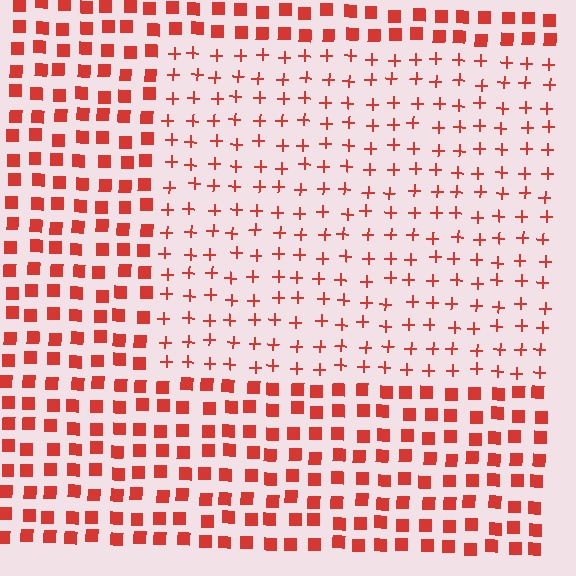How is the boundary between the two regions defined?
The boundary is defined by a change in element shape: plus signs inside vs. squares outside. All elements share the same color and spacing.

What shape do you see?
I see a rectangle.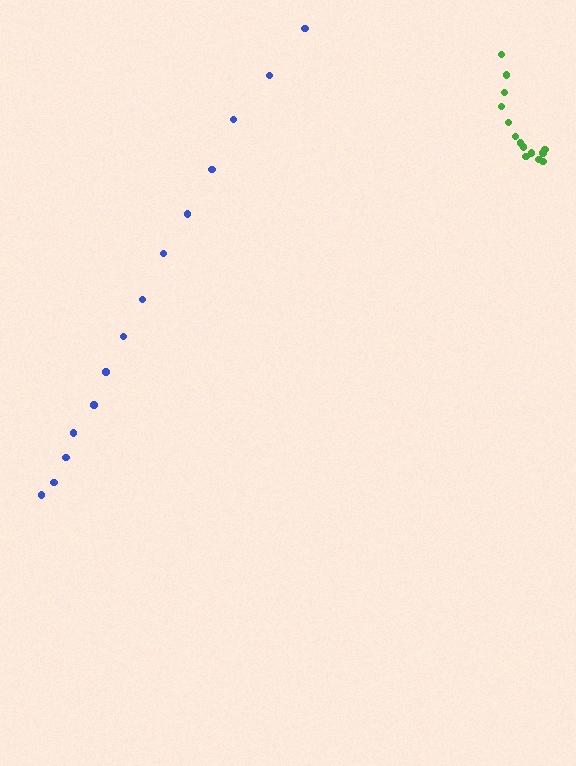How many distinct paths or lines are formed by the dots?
There are 2 distinct paths.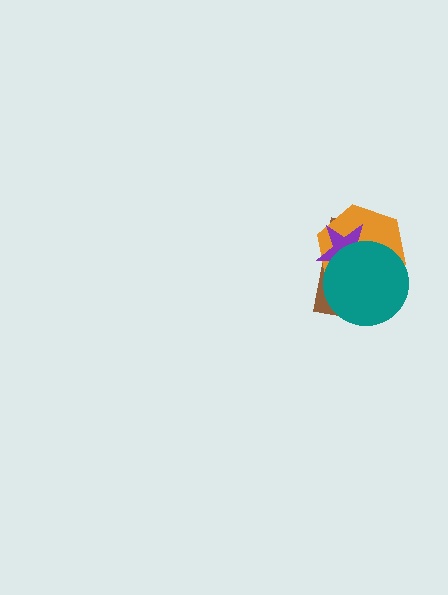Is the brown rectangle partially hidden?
Yes, it is partially covered by another shape.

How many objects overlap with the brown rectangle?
3 objects overlap with the brown rectangle.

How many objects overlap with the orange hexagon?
3 objects overlap with the orange hexagon.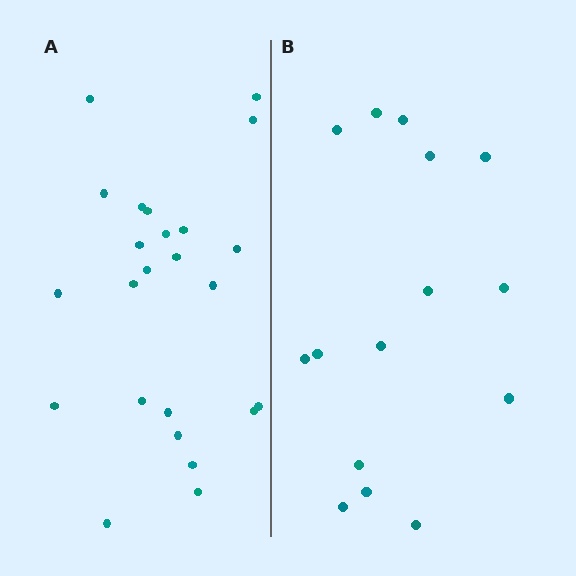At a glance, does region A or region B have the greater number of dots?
Region A (the left region) has more dots.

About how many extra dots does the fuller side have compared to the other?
Region A has roughly 8 or so more dots than region B.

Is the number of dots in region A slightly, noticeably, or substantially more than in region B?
Region A has substantially more. The ratio is roughly 1.6 to 1.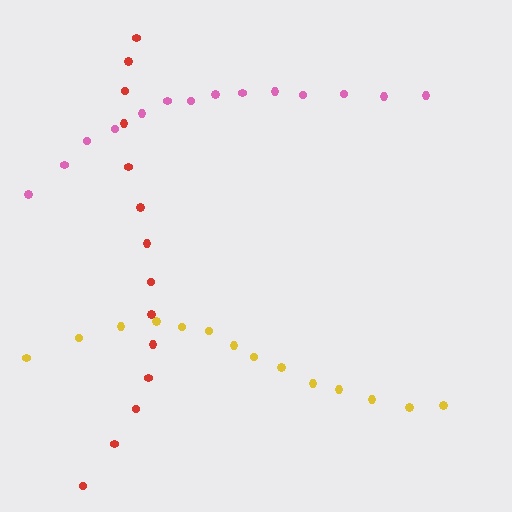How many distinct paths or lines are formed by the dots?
There are 3 distinct paths.